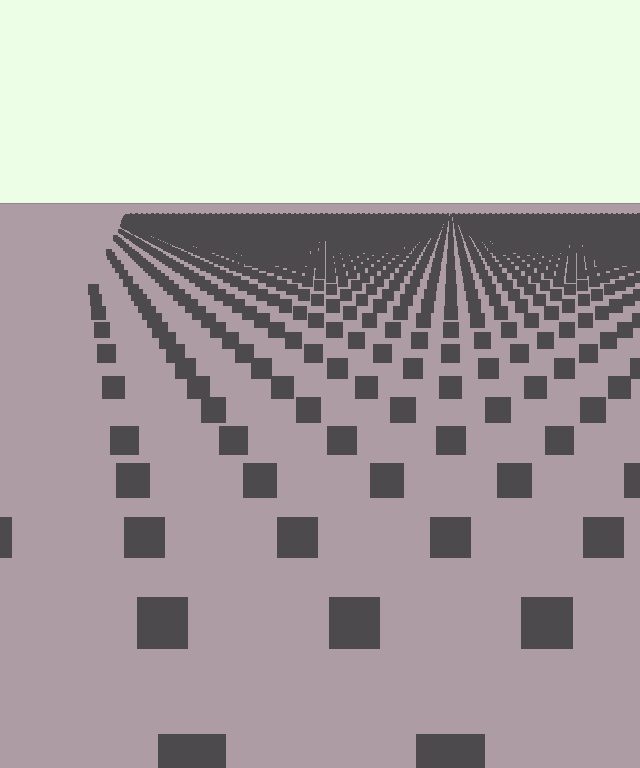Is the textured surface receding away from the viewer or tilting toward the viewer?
The surface is receding away from the viewer. Texture elements get smaller and denser toward the top.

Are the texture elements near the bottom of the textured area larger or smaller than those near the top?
Larger. Near the bottom, elements are closer to the viewer and appear at a bigger on-screen size.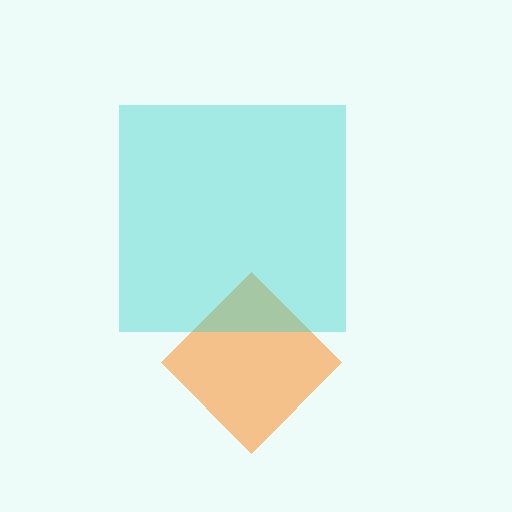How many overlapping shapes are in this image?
There are 2 overlapping shapes in the image.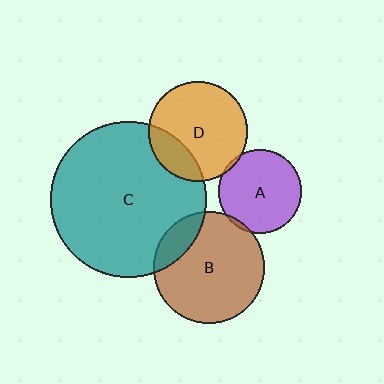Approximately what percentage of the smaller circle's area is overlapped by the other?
Approximately 20%.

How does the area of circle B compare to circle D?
Approximately 1.2 times.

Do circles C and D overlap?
Yes.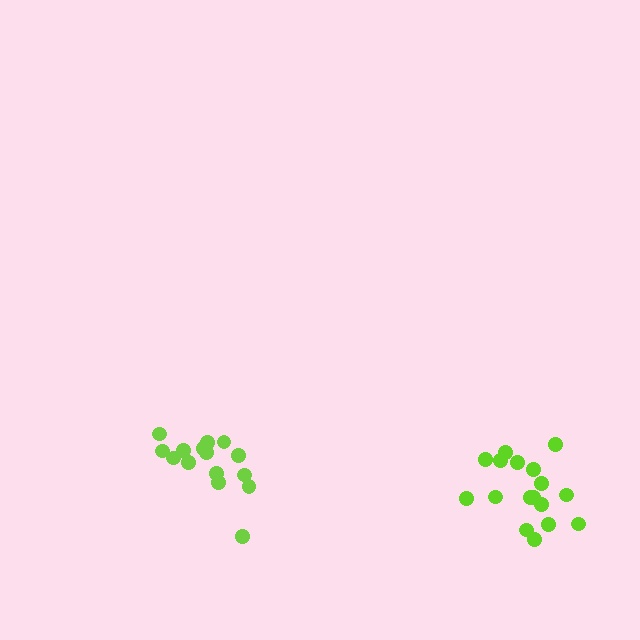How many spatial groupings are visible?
There are 2 spatial groupings.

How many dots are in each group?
Group 1: 15 dots, Group 2: 17 dots (32 total).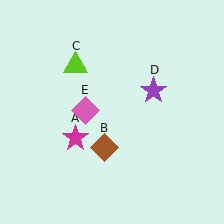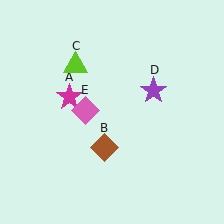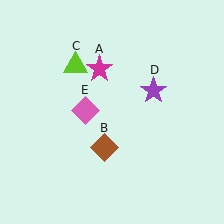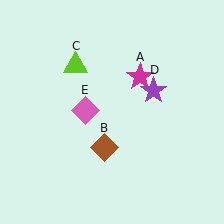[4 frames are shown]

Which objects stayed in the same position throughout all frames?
Brown diamond (object B) and lime triangle (object C) and purple star (object D) and pink diamond (object E) remained stationary.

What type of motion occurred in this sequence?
The magenta star (object A) rotated clockwise around the center of the scene.